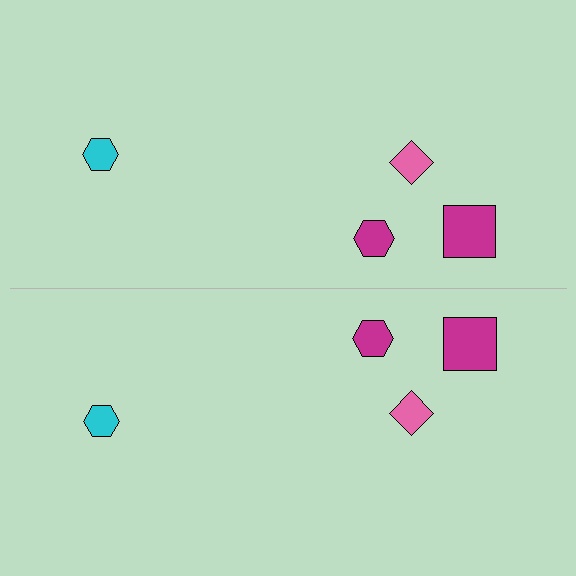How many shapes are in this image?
There are 8 shapes in this image.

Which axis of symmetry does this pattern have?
The pattern has a horizontal axis of symmetry running through the center of the image.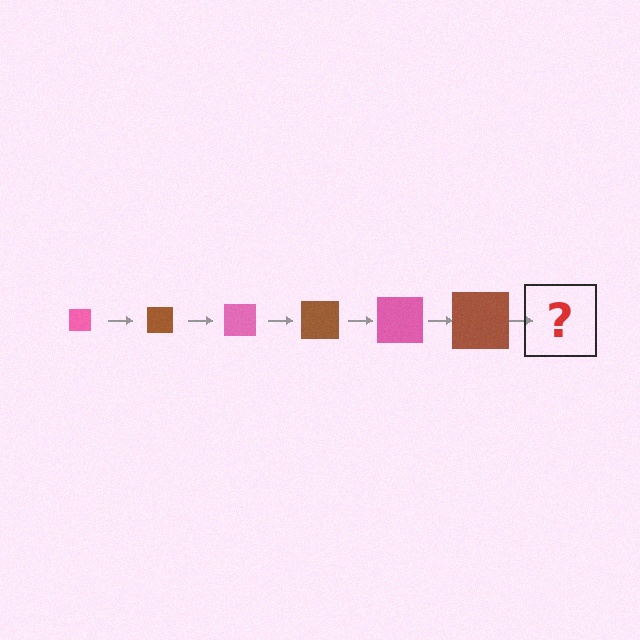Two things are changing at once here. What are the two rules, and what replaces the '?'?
The two rules are that the square grows larger each step and the color cycles through pink and brown. The '?' should be a pink square, larger than the previous one.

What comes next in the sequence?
The next element should be a pink square, larger than the previous one.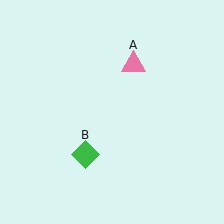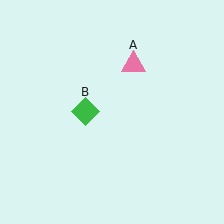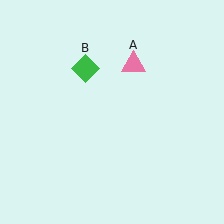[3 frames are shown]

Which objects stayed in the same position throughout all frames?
Pink triangle (object A) remained stationary.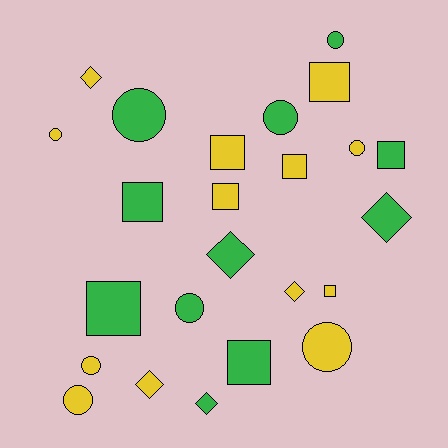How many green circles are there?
There are 4 green circles.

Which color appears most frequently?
Yellow, with 13 objects.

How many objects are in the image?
There are 24 objects.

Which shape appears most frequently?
Circle, with 9 objects.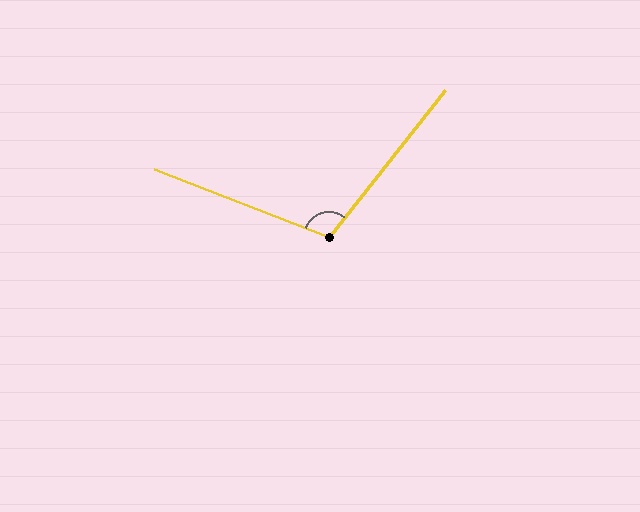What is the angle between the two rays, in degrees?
Approximately 107 degrees.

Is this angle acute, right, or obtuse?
It is obtuse.